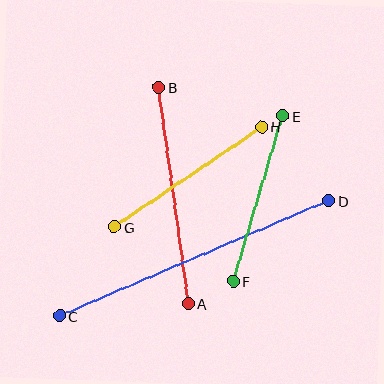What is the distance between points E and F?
The distance is approximately 172 pixels.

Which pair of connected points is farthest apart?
Points C and D are farthest apart.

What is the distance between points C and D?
The distance is approximately 293 pixels.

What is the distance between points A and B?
The distance is approximately 218 pixels.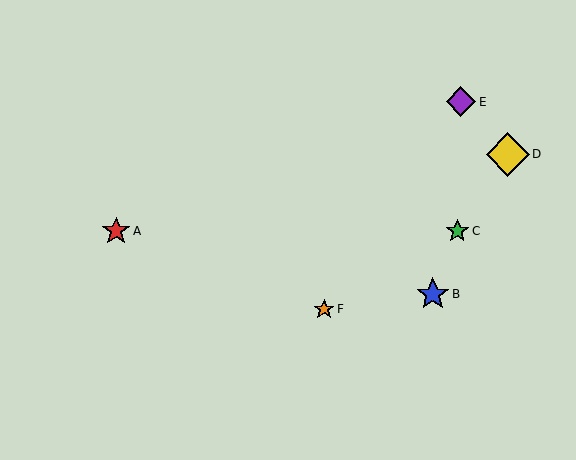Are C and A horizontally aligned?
Yes, both are at y≈231.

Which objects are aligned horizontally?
Objects A, C are aligned horizontally.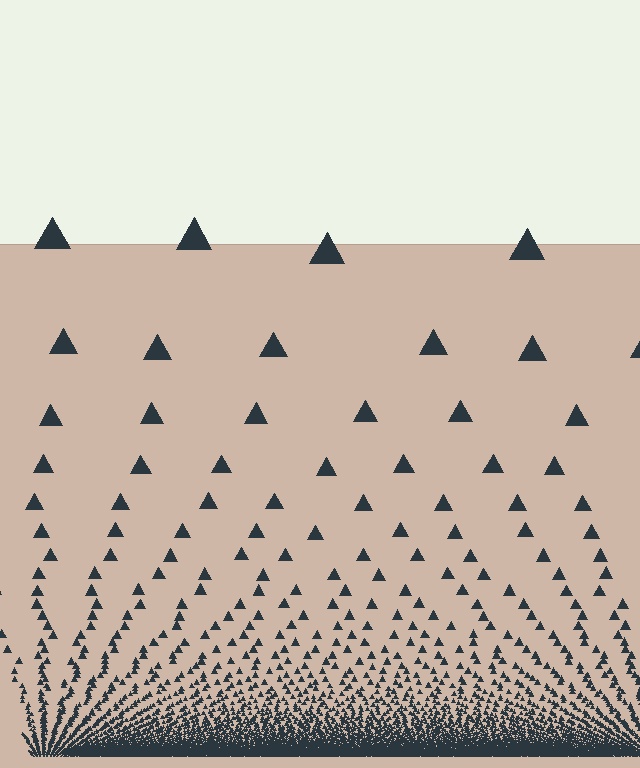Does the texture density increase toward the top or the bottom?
Density increases toward the bottom.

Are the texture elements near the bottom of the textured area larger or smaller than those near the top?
Smaller. The gradient is inverted — elements near the bottom are smaller and denser.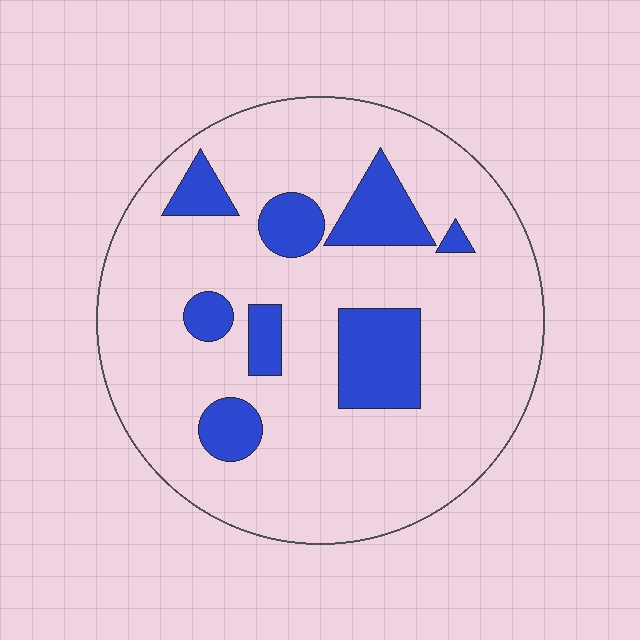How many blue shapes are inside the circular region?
8.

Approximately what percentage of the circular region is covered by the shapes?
Approximately 20%.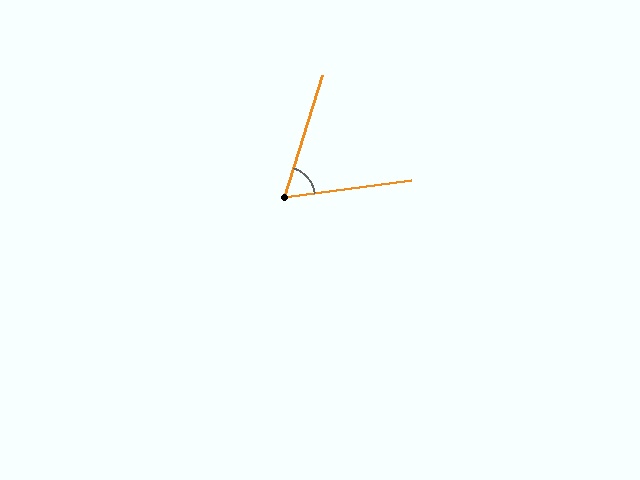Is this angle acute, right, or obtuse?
It is acute.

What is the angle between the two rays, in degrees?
Approximately 65 degrees.